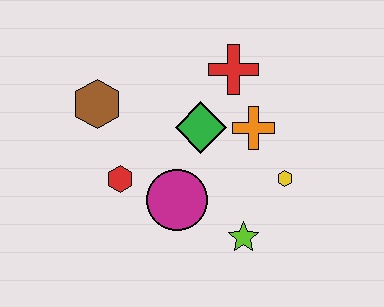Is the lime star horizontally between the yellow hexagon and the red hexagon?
Yes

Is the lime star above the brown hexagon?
No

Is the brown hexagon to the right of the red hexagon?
No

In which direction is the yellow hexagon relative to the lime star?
The yellow hexagon is above the lime star.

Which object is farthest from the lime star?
The brown hexagon is farthest from the lime star.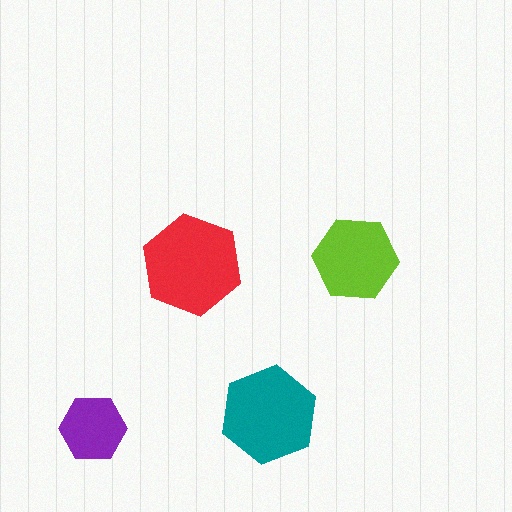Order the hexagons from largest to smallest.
the red one, the teal one, the lime one, the purple one.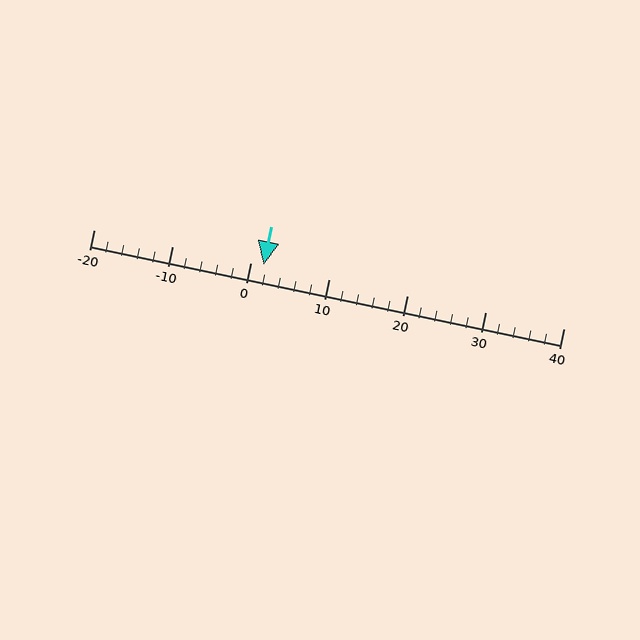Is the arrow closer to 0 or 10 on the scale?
The arrow is closer to 0.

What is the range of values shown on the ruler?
The ruler shows values from -20 to 40.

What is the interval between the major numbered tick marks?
The major tick marks are spaced 10 units apart.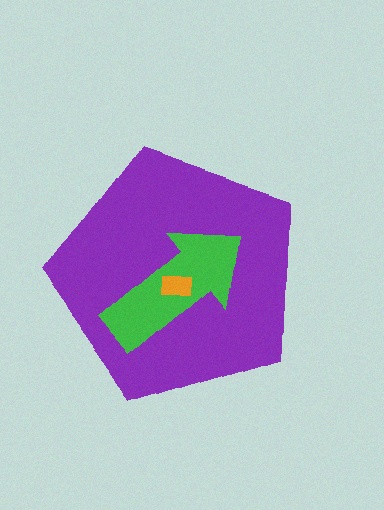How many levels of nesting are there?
3.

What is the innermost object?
The orange rectangle.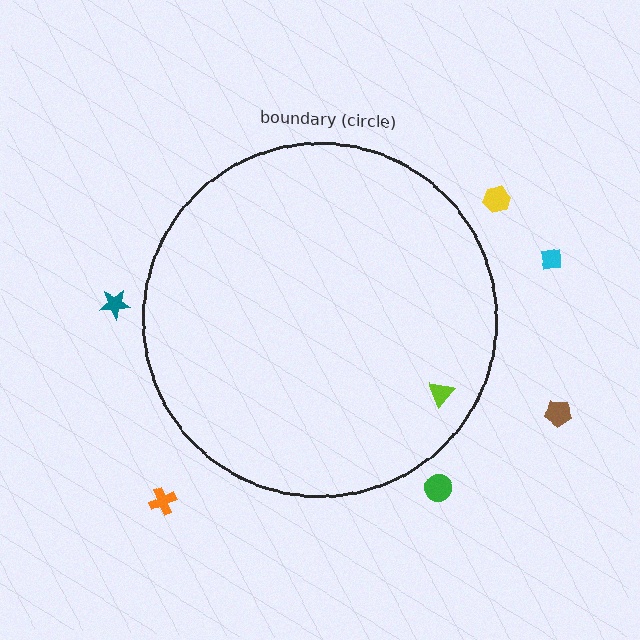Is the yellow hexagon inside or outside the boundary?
Outside.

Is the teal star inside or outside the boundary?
Outside.